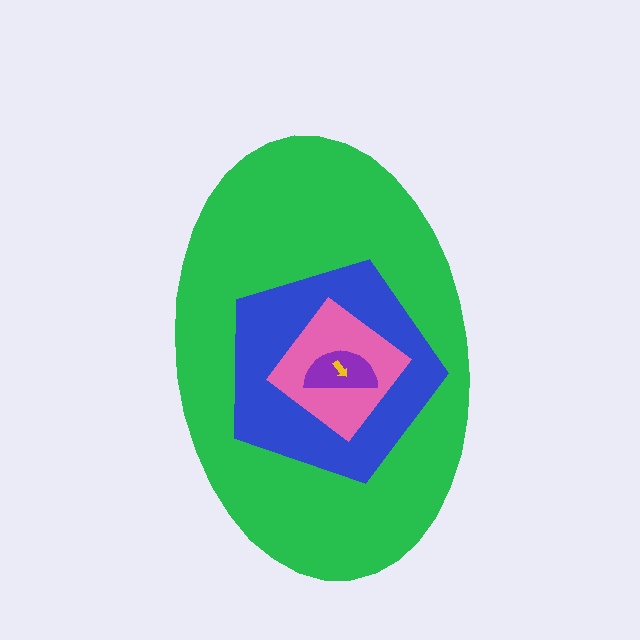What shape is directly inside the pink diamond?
The purple semicircle.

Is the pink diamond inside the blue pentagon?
Yes.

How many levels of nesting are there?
5.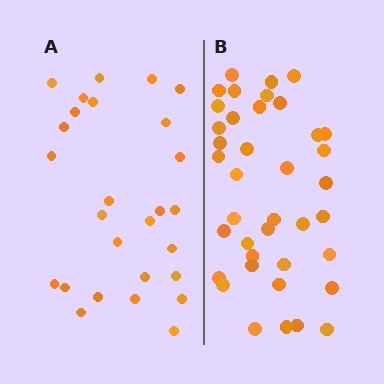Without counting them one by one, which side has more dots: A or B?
Region B (the right region) has more dots.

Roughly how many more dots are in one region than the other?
Region B has roughly 12 or so more dots than region A.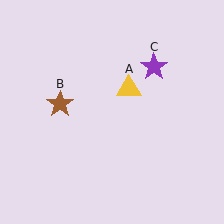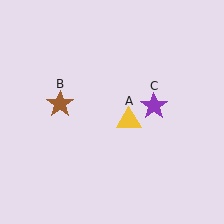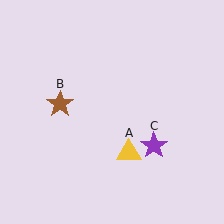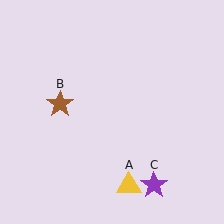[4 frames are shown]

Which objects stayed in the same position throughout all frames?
Brown star (object B) remained stationary.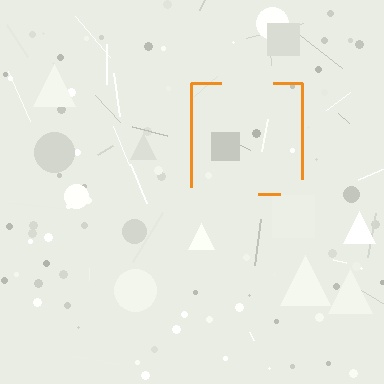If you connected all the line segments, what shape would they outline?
They would outline a square.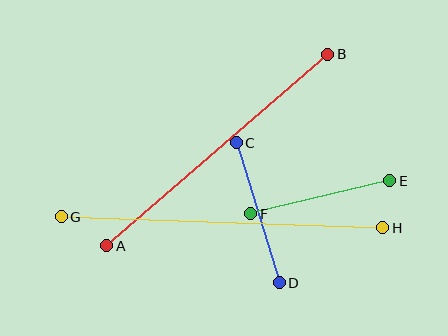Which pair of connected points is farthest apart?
Points G and H are farthest apart.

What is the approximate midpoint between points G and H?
The midpoint is at approximately (222, 222) pixels.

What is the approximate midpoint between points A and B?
The midpoint is at approximately (217, 150) pixels.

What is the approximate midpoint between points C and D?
The midpoint is at approximately (258, 213) pixels.